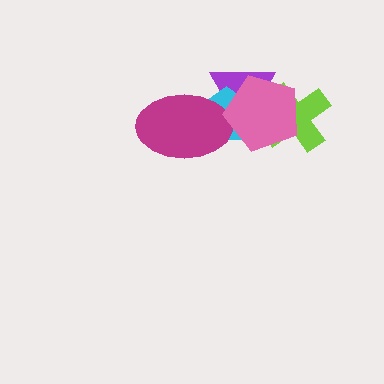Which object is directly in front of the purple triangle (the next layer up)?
The cyan pentagon is directly in front of the purple triangle.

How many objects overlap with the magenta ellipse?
3 objects overlap with the magenta ellipse.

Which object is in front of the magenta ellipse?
The pink pentagon is in front of the magenta ellipse.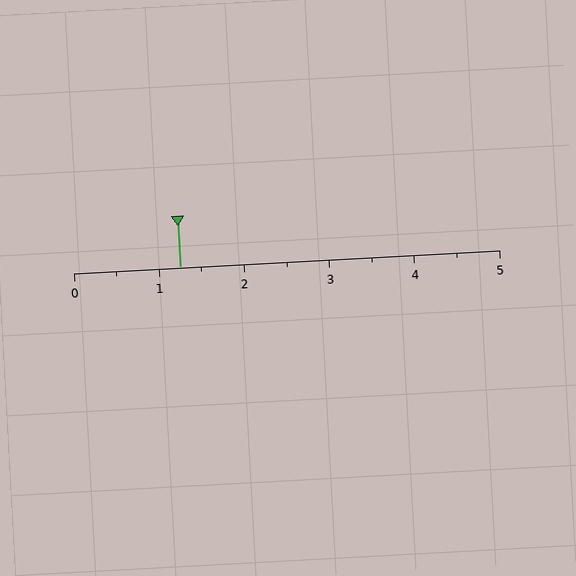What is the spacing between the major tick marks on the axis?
The major ticks are spaced 1 apart.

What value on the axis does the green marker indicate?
The marker indicates approximately 1.2.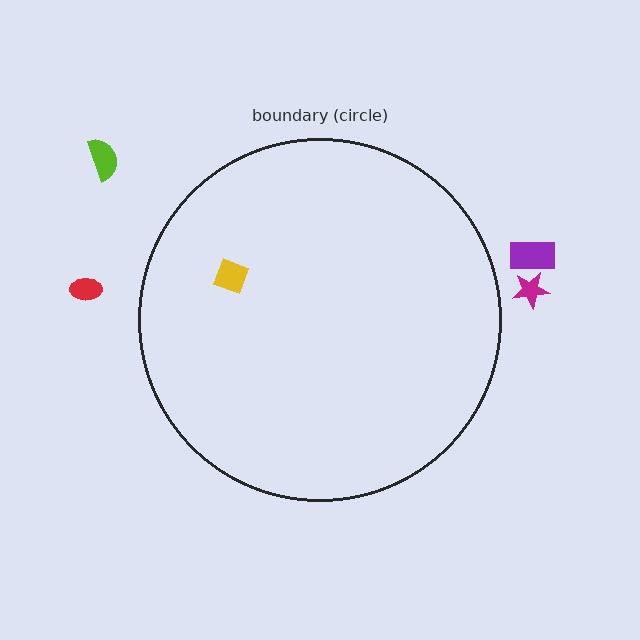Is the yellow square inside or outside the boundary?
Inside.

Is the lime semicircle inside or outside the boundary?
Outside.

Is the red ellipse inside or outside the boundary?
Outside.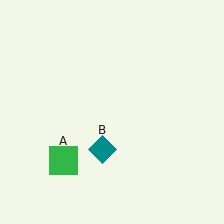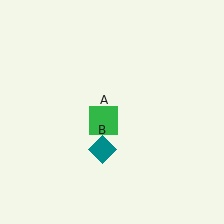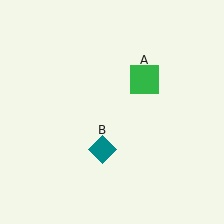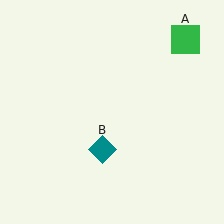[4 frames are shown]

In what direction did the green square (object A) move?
The green square (object A) moved up and to the right.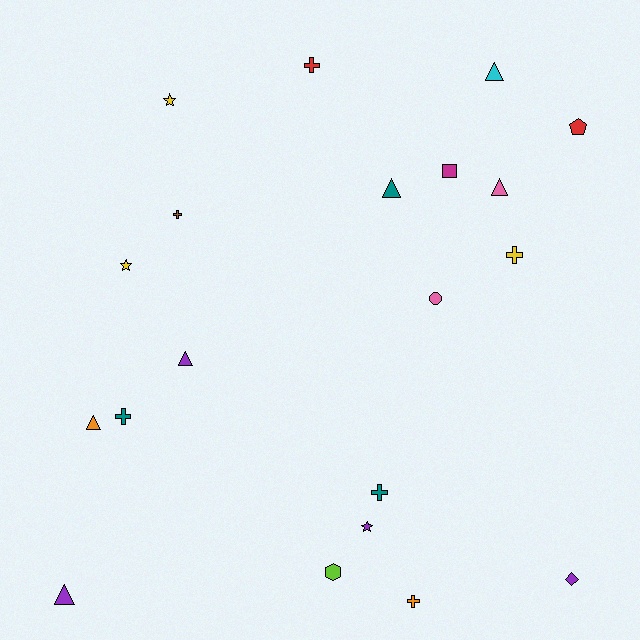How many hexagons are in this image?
There is 1 hexagon.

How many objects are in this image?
There are 20 objects.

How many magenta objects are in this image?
There is 1 magenta object.